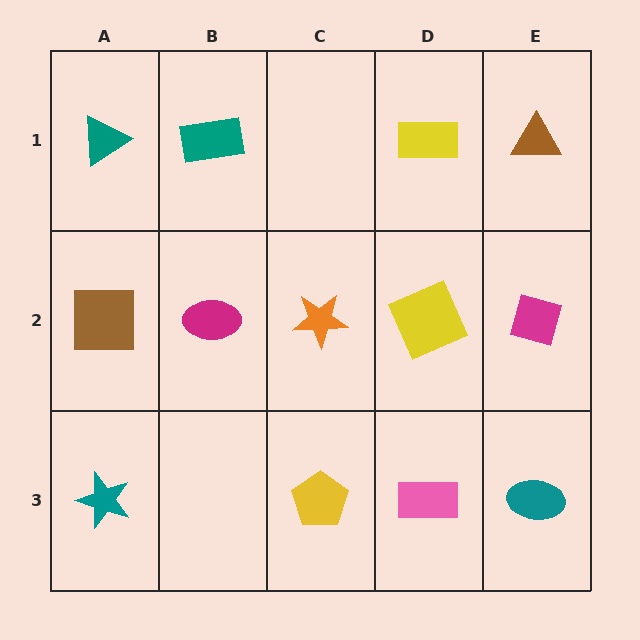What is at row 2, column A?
A brown square.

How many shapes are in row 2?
5 shapes.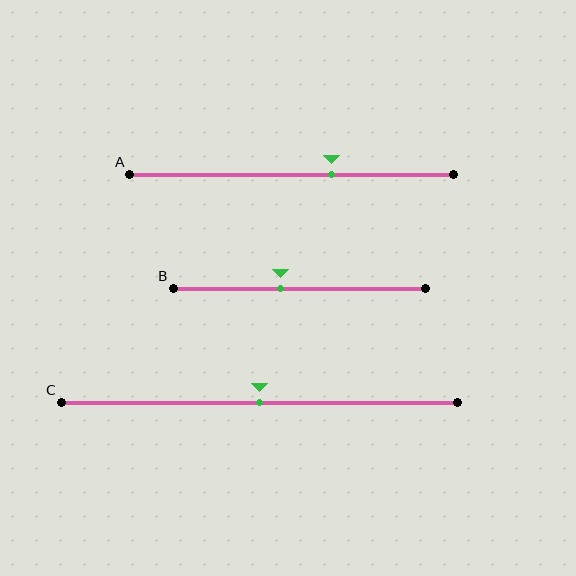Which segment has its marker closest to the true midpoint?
Segment C has its marker closest to the true midpoint.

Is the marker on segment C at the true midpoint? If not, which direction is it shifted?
Yes, the marker on segment C is at the true midpoint.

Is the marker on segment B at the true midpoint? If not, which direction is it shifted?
No, the marker on segment B is shifted to the left by about 7% of the segment length.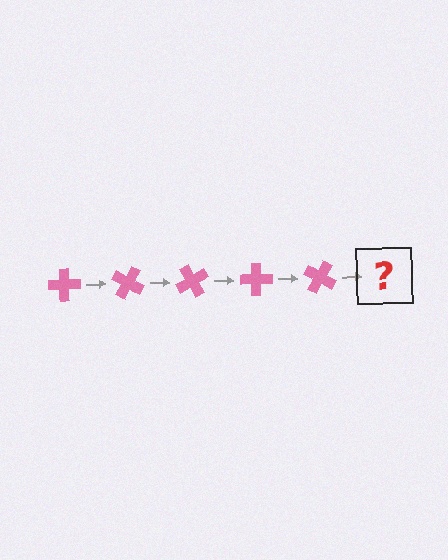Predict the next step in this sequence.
The next step is a pink cross rotated 150 degrees.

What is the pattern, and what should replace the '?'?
The pattern is that the cross rotates 30 degrees each step. The '?' should be a pink cross rotated 150 degrees.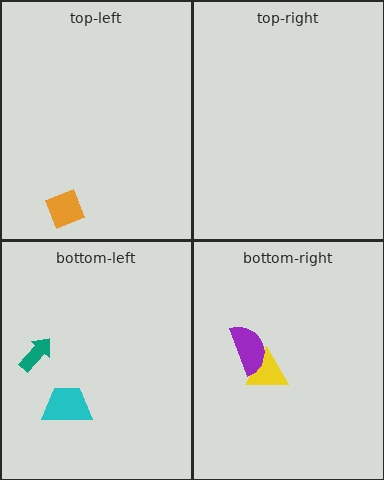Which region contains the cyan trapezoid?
The bottom-left region.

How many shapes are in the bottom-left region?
2.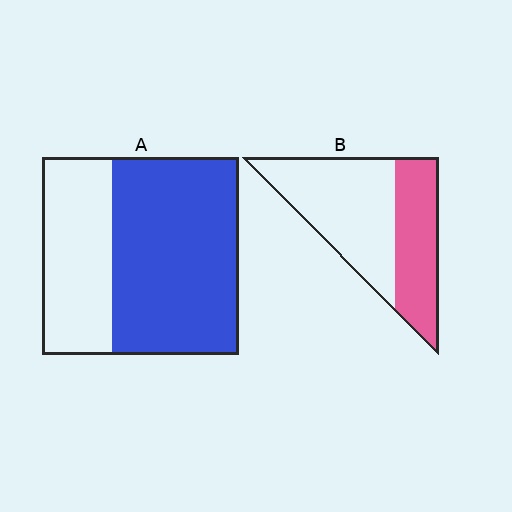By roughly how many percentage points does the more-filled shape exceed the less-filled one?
By roughly 25 percentage points (A over B).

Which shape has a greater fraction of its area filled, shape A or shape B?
Shape A.